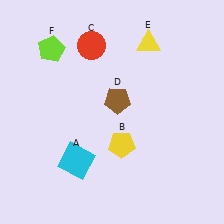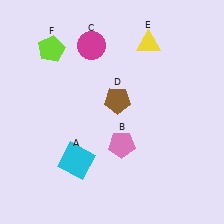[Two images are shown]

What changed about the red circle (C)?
In Image 1, C is red. In Image 2, it changed to magenta.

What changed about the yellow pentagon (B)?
In Image 1, B is yellow. In Image 2, it changed to pink.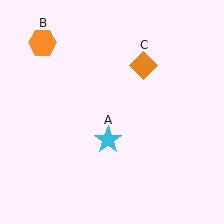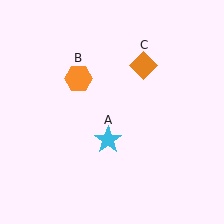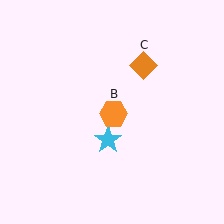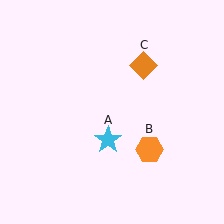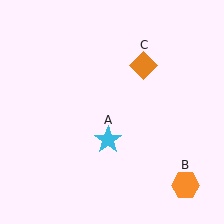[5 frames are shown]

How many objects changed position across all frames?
1 object changed position: orange hexagon (object B).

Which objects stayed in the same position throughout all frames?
Cyan star (object A) and orange diamond (object C) remained stationary.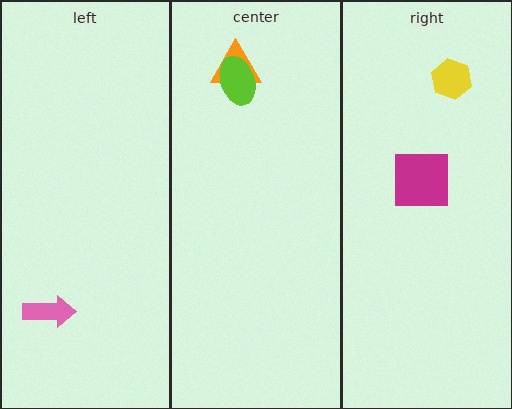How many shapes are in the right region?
2.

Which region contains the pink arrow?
The left region.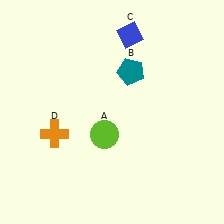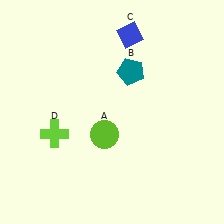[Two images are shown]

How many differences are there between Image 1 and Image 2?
There is 1 difference between the two images.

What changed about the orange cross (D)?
In Image 1, D is orange. In Image 2, it changed to lime.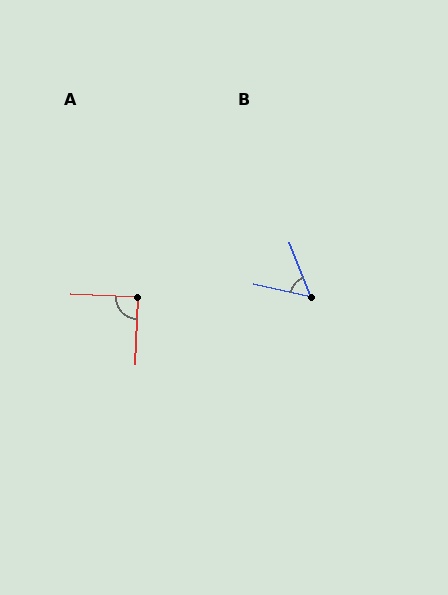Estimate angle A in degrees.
Approximately 90 degrees.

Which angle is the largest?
A, at approximately 90 degrees.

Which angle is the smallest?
B, at approximately 56 degrees.